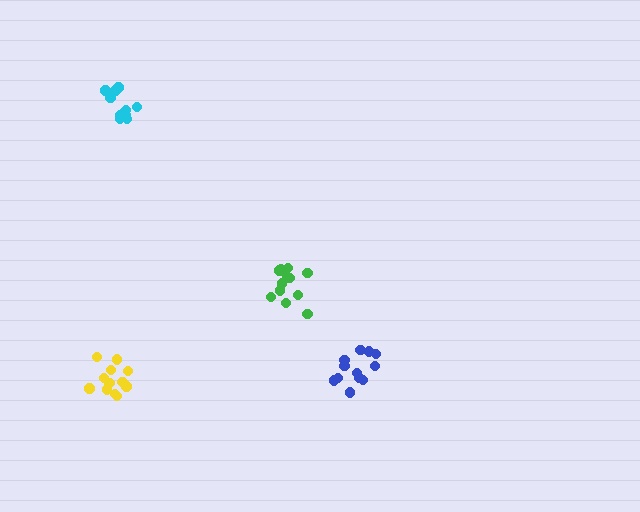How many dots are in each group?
Group 1: 12 dots, Group 2: 12 dots, Group 3: 13 dots, Group 4: 12 dots (49 total).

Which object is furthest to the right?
The blue cluster is rightmost.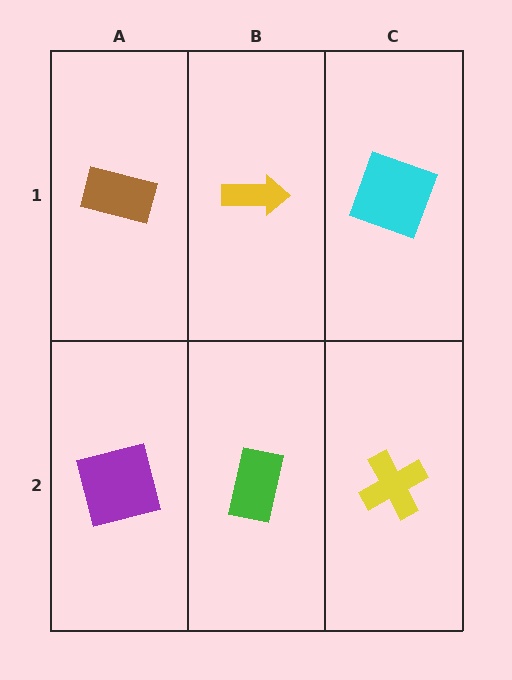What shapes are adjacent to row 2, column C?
A cyan square (row 1, column C), a green rectangle (row 2, column B).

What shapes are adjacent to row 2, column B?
A yellow arrow (row 1, column B), a purple square (row 2, column A), a yellow cross (row 2, column C).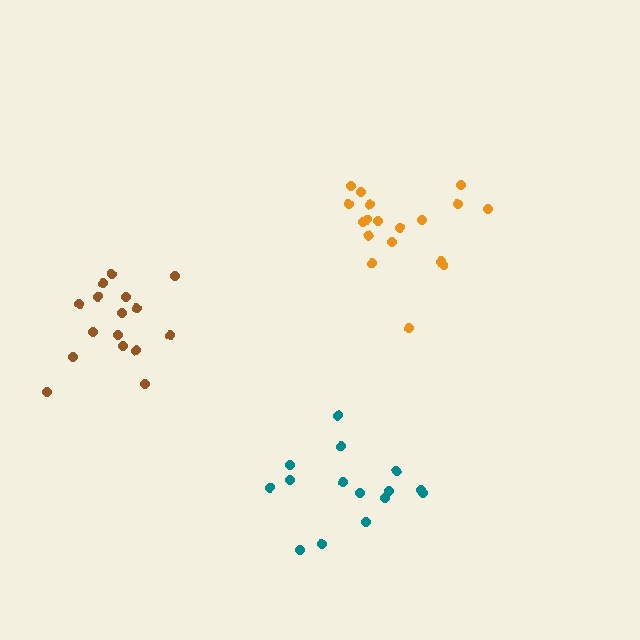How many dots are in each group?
Group 1: 15 dots, Group 2: 18 dots, Group 3: 16 dots (49 total).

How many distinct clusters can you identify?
There are 3 distinct clusters.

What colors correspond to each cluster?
The clusters are colored: teal, orange, brown.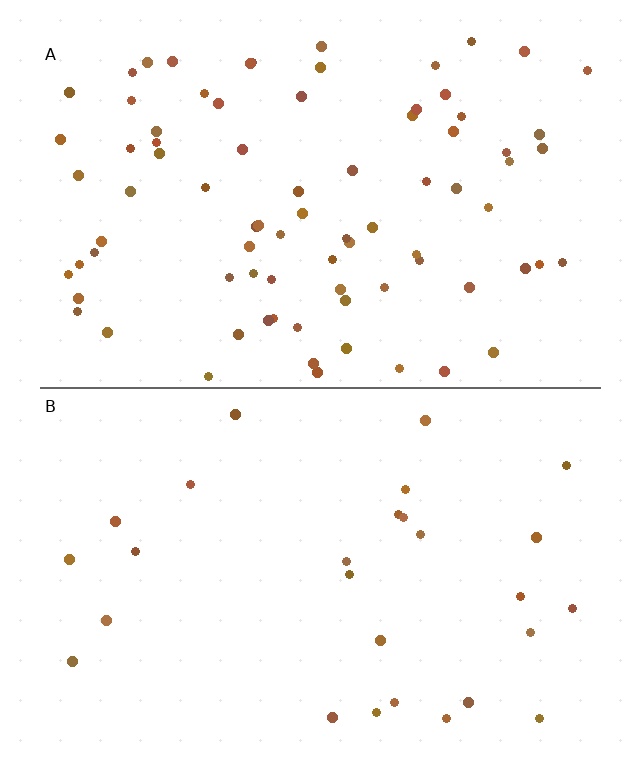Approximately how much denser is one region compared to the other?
Approximately 2.9× — region A over region B.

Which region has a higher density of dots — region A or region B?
A (the top).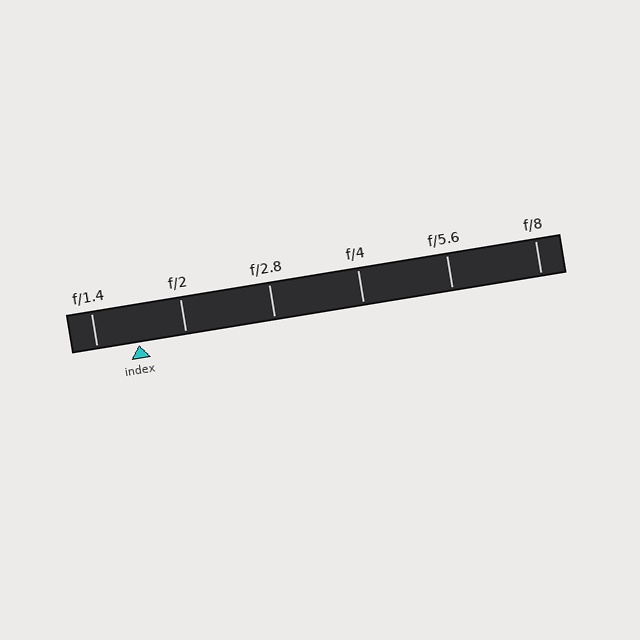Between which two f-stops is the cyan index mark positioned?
The index mark is between f/1.4 and f/2.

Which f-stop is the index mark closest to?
The index mark is closest to f/1.4.